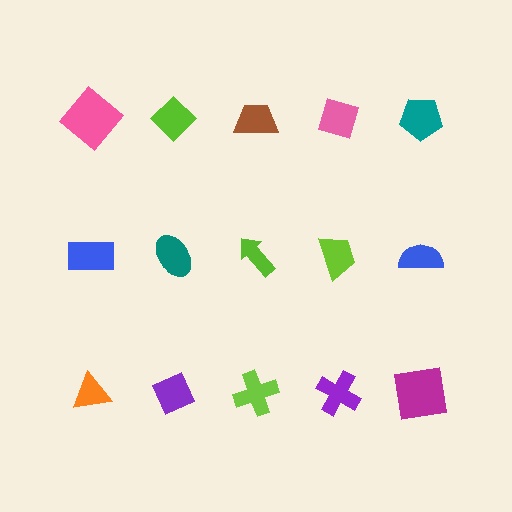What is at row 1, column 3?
A brown trapezoid.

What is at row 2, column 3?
A lime arrow.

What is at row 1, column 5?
A teal pentagon.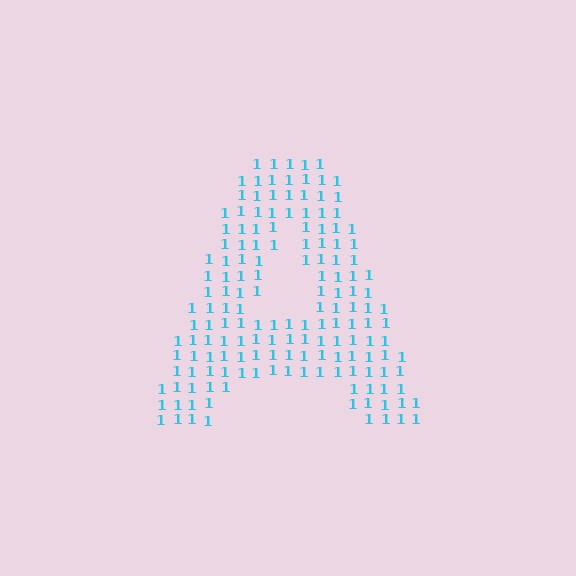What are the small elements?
The small elements are digit 1's.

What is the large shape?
The large shape is the letter A.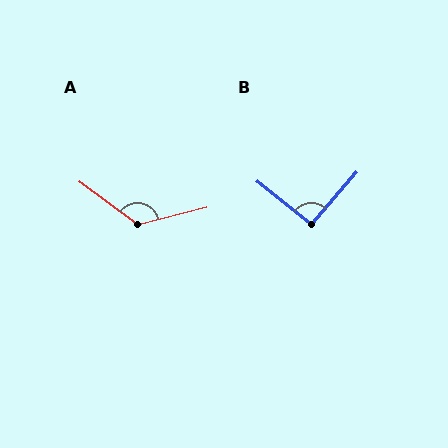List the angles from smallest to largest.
B (92°), A (130°).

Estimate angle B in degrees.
Approximately 92 degrees.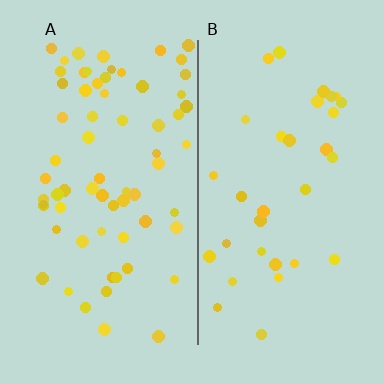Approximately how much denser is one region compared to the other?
Approximately 2.1× — region A over region B.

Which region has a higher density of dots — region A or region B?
A (the left).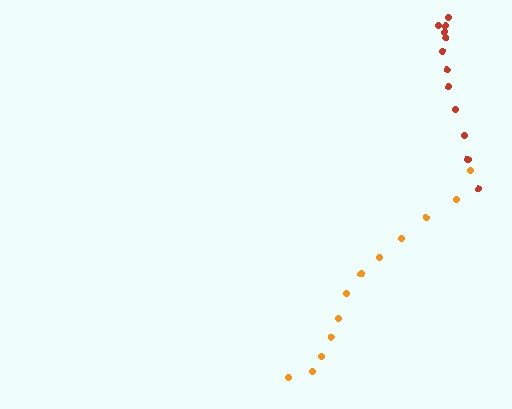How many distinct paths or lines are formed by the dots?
There are 2 distinct paths.